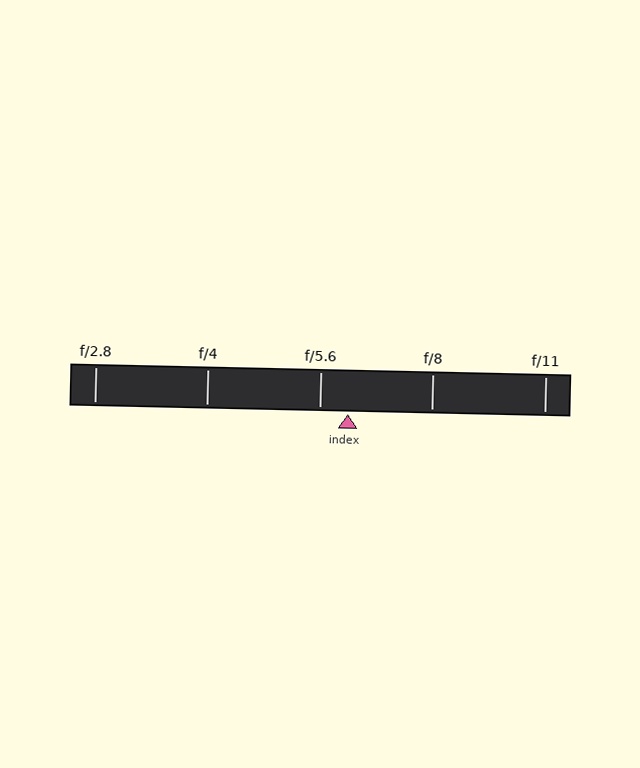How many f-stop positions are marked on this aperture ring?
There are 5 f-stop positions marked.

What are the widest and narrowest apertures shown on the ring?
The widest aperture shown is f/2.8 and the narrowest is f/11.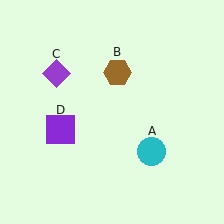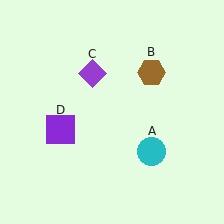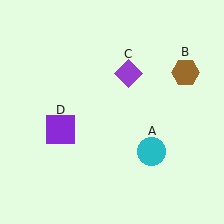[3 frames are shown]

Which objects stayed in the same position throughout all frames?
Cyan circle (object A) and purple square (object D) remained stationary.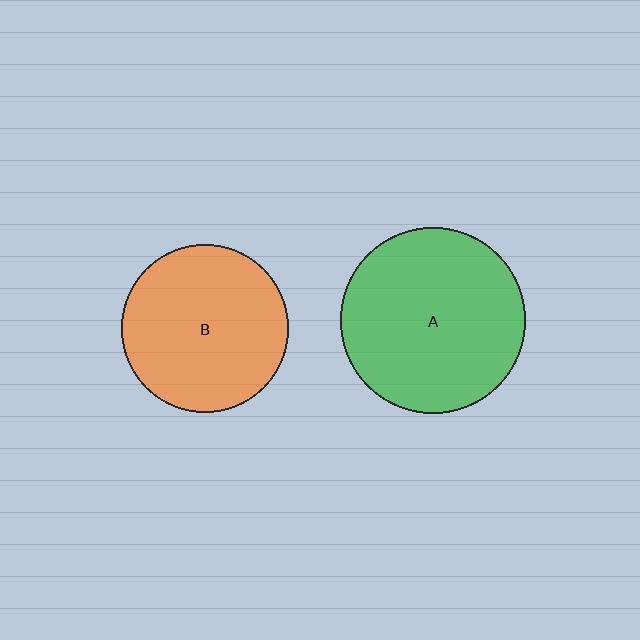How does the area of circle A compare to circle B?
Approximately 1.2 times.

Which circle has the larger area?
Circle A (green).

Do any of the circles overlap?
No, none of the circles overlap.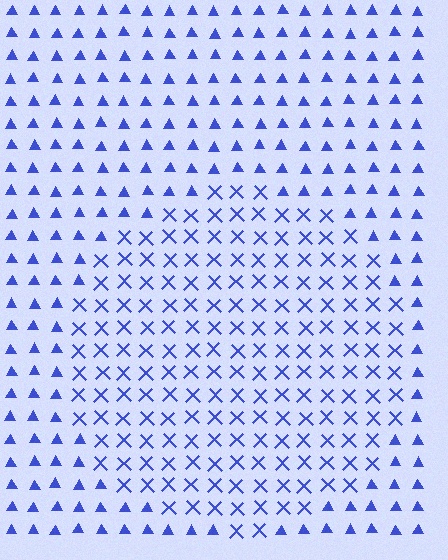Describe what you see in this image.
The image is filled with small blue elements arranged in a uniform grid. A circle-shaped region contains X marks, while the surrounding area contains triangles. The boundary is defined purely by the change in element shape.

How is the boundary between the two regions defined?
The boundary is defined by a change in element shape: X marks inside vs. triangles outside. All elements share the same color and spacing.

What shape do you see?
I see a circle.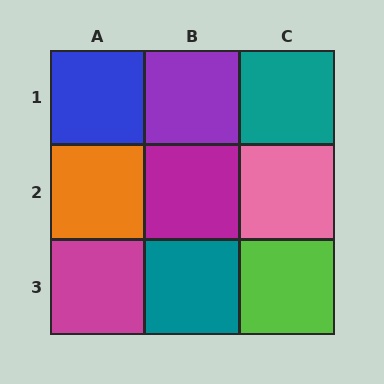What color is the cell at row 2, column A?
Orange.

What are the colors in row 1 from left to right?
Blue, purple, teal.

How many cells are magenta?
2 cells are magenta.